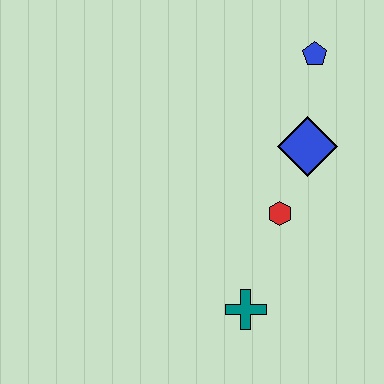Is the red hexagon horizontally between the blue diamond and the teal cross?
Yes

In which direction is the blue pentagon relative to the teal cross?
The blue pentagon is above the teal cross.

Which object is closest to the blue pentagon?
The blue diamond is closest to the blue pentagon.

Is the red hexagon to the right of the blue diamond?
No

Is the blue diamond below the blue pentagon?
Yes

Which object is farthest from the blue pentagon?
The teal cross is farthest from the blue pentagon.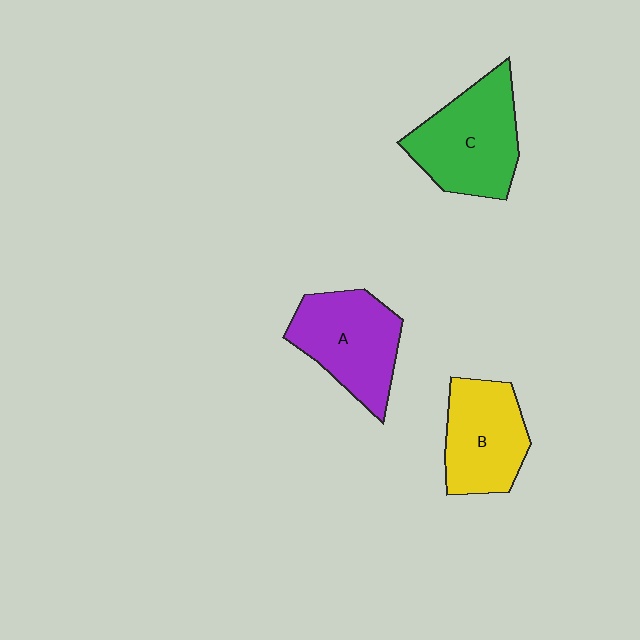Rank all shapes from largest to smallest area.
From largest to smallest: C (green), A (purple), B (yellow).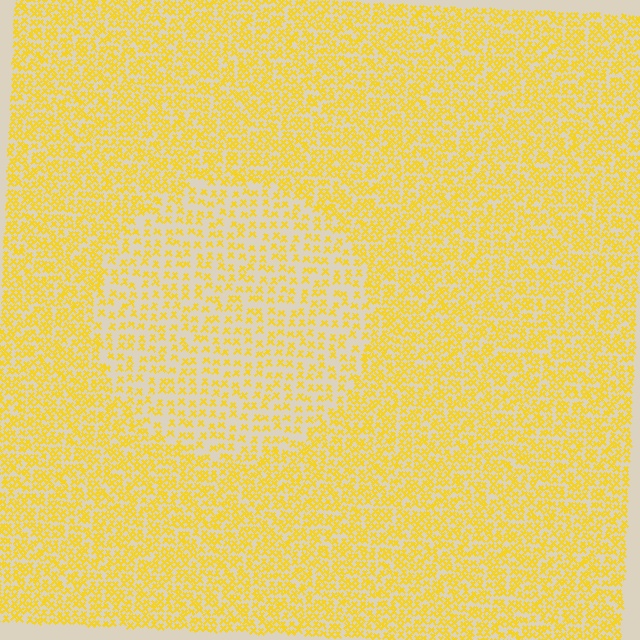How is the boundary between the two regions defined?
The boundary is defined by a change in element density (approximately 1.9x ratio). All elements are the same color, size, and shape.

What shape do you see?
I see a circle.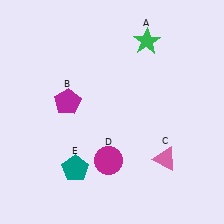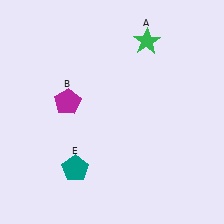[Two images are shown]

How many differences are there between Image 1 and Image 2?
There are 2 differences between the two images.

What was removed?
The magenta circle (D), the pink triangle (C) were removed in Image 2.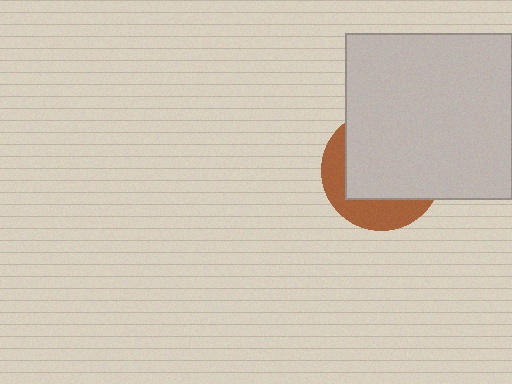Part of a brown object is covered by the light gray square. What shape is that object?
It is a circle.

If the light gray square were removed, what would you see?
You would see the complete brown circle.